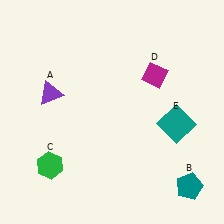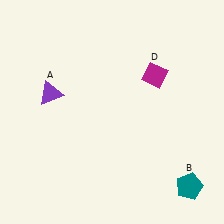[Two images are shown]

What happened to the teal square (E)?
The teal square (E) was removed in Image 2. It was in the bottom-right area of Image 1.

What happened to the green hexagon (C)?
The green hexagon (C) was removed in Image 2. It was in the bottom-left area of Image 1.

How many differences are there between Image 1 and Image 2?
There are 2 differences between the two images.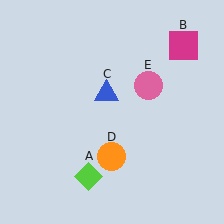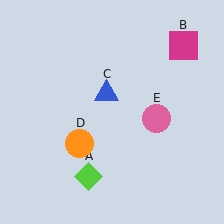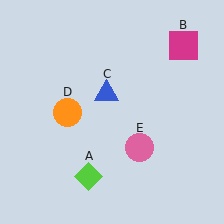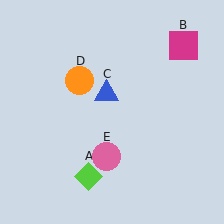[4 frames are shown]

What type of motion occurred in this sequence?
The orange circle (object D), pink circle (object E) rotated clockwise around the center of the scene.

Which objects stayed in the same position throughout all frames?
Lime diamond (object A) and magenta square (object B) and blue triangle (object C) remained stationary.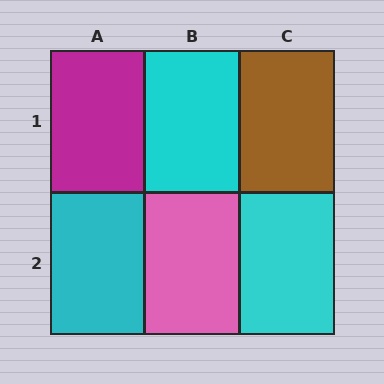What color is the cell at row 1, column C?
Brown.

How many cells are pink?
1 cell is pink.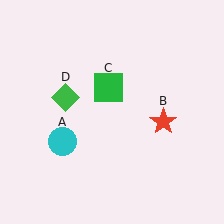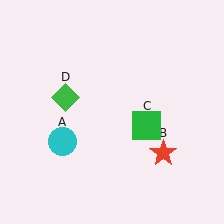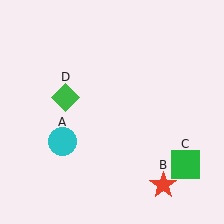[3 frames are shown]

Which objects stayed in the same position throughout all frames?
Cyan circle (object A) and green diamond (object D) remained stationary.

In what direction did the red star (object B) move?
The red star (object B) moved down.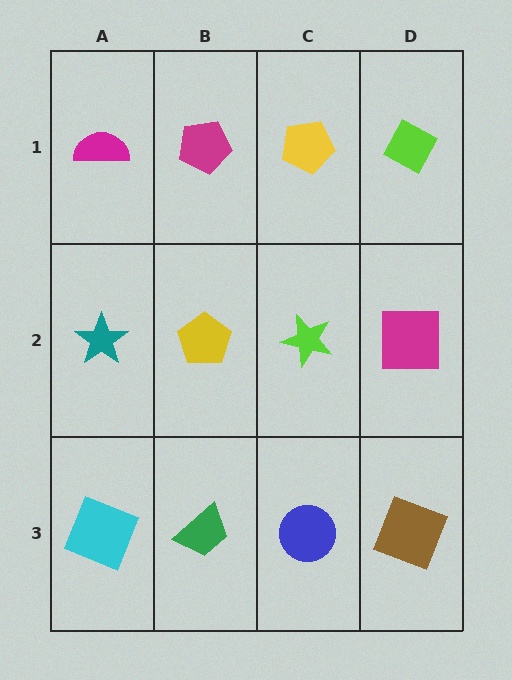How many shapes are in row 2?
4 shapes.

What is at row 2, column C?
A lime star.